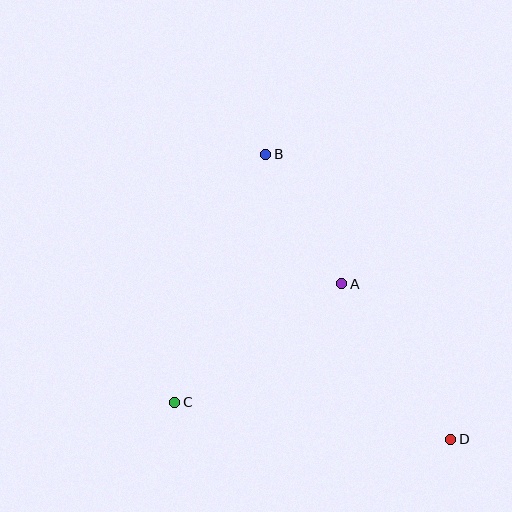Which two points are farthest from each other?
Points B and D are farthest from each other.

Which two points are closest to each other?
Points A and B are closest to each other.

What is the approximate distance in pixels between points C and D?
The distance between C and D is approximately 278 pixels.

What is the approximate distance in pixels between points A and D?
The distance between A and D is approximately 190 pixels.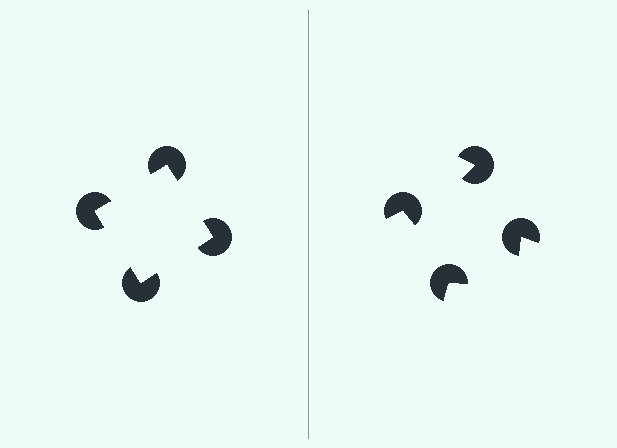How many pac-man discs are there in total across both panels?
8 — 4 on each side.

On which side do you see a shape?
An illusory square appears on the left side. On the right side the wedge cuts are rotated, so no coherent shape forms.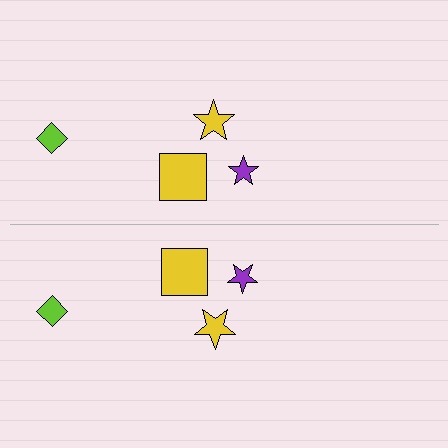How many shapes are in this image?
There are 8 shapes in this image.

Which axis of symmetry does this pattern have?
The pattern has a horizontal axis of symmetry running through the center of the image.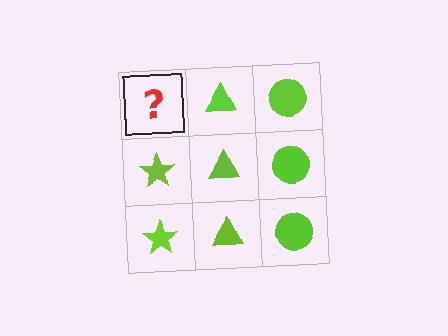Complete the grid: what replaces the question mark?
The question mark should be replaced with a lime star.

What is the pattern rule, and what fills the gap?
The rule is that each column has a consistent shape. The gap should be filled with a lime star.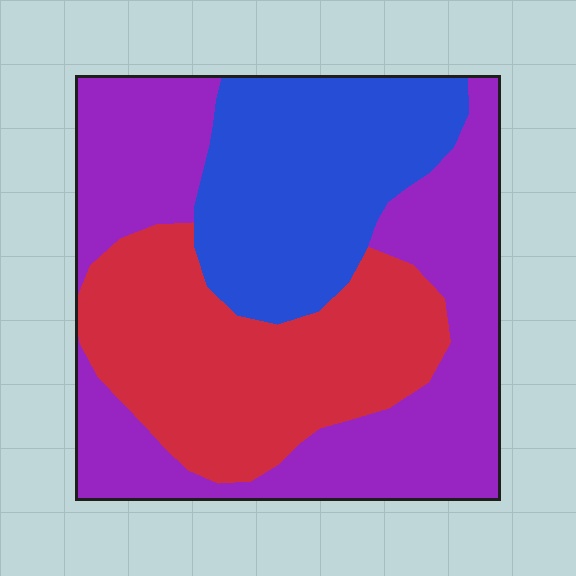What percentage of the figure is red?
Red takes up between a quarter and a half of the figure.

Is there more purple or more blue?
Purple.